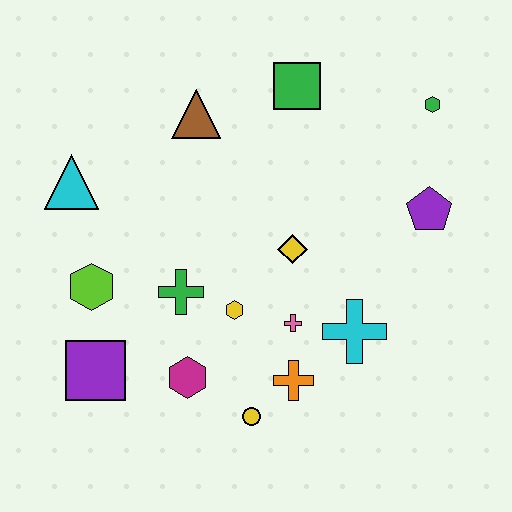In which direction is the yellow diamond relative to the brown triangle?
The yellow diamond is below the brown triangle.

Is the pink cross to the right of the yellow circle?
Yes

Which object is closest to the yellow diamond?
The pink cross is closest to the yellow diamond.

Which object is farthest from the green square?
The purple square is farthest from the green square.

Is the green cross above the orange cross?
Yes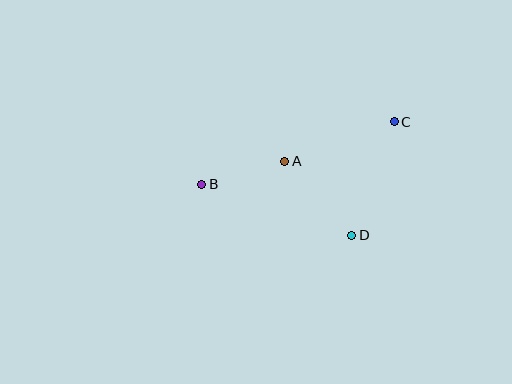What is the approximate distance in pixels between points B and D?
The distance between B and D is approximately 158 pixels.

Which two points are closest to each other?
Points A and B are closest to each other.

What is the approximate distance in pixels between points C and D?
The distance between C and D is approximately 121 pixels.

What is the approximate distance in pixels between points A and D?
The distance between A and D is approximately 100 pixels.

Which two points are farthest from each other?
Points B and C are farthest from each other.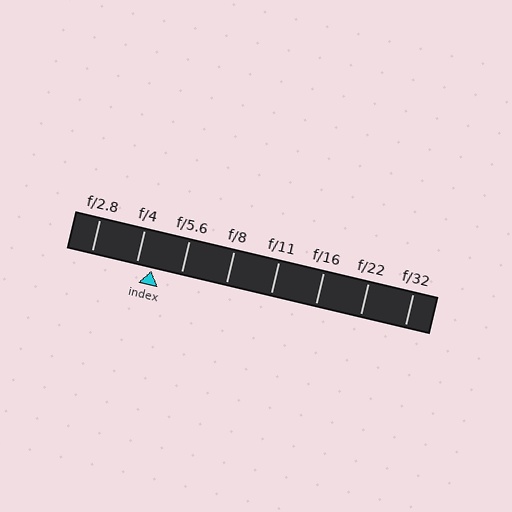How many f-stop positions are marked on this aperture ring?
There are 8 f-stop positions marked.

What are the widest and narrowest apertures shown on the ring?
The widest aperture shown is f/2.8 and the narrowest is f/32.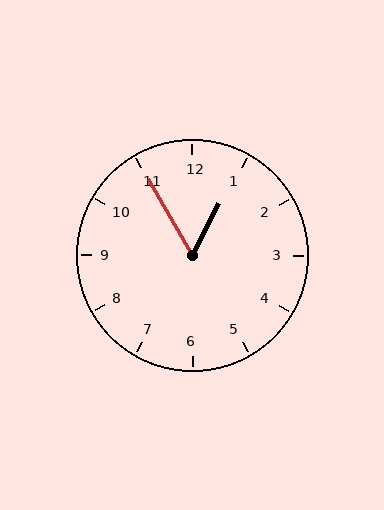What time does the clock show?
12:55.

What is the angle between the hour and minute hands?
Approximately 58 degrees.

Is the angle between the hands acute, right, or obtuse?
It is acute.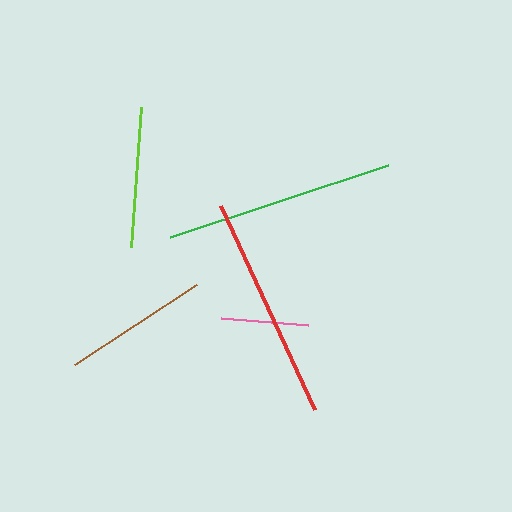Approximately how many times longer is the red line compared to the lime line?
The red line is approximately 1.6 times the length of the lime line.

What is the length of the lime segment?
The lime segment is approximately 140 pixels long.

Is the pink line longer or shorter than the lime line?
The lime line is longer than the pink line.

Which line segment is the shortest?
The pink line is the shortest at approximately 87 pixels.